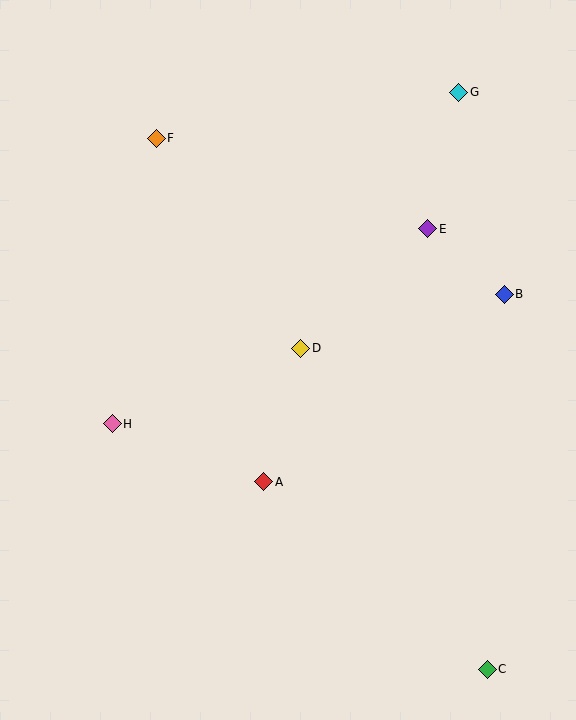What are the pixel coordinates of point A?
Point A is at (264, 482).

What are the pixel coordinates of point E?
Point E is at (428, 229).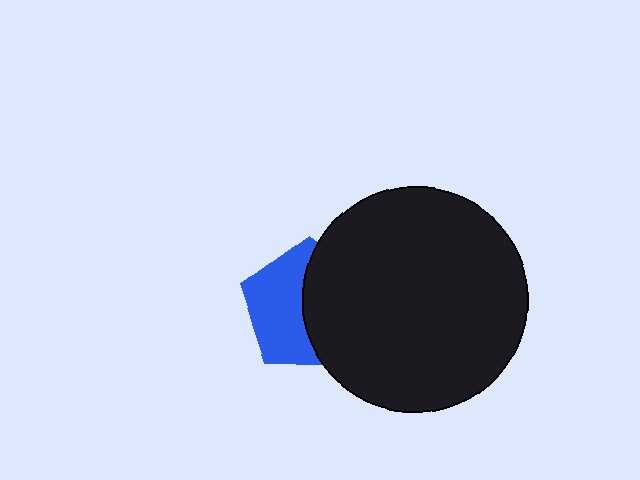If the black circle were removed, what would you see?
You would see the complete blue pentagon.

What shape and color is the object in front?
The object in front is a black circle.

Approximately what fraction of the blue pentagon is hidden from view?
Roughly 50% of the blue pentagon is hidden behind the black circle.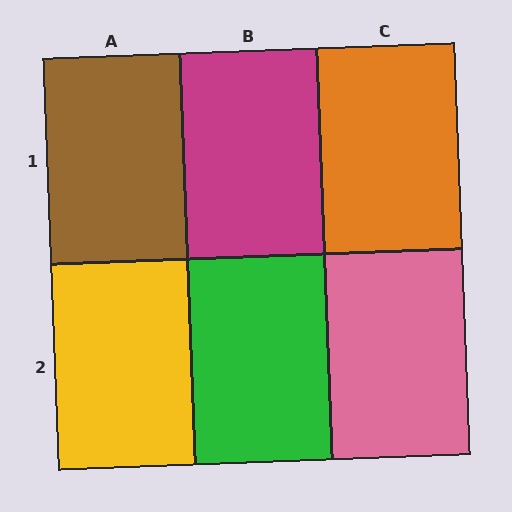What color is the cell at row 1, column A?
Brown.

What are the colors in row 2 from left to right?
Yellow, green, pink.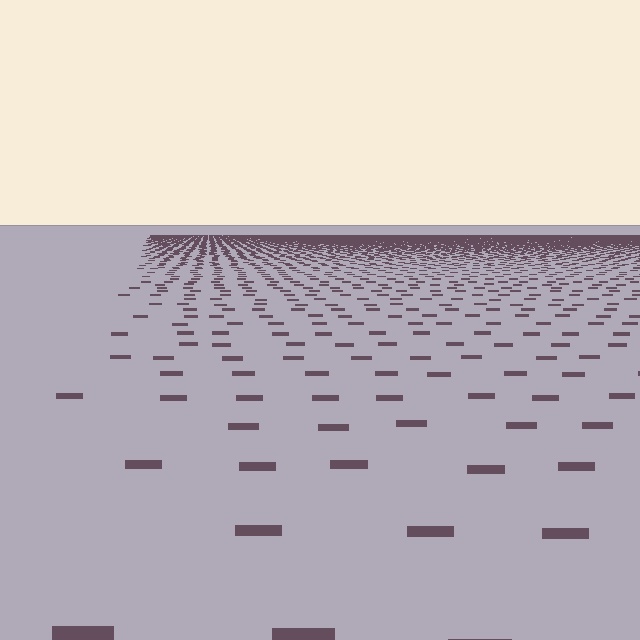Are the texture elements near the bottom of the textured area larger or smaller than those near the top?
Larger. Near the bottom, elements are closer to the viewer and appear at a bigger on-screen size.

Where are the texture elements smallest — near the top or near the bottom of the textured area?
Near the top.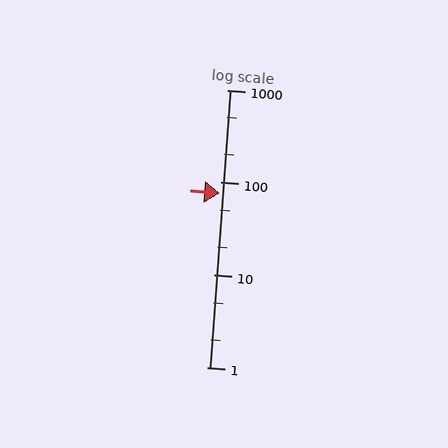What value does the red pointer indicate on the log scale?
The pointer indicates approximately 77.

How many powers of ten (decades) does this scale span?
The scale spans 3 decades, from 1 to 1000.